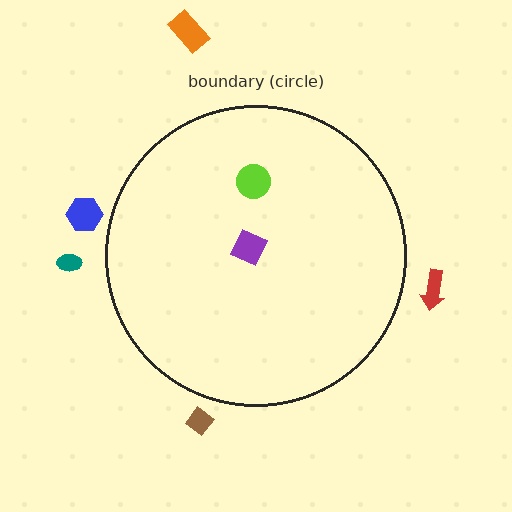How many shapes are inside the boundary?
2 inside, 5 outside.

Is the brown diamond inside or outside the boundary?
Outside.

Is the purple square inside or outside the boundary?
Inside.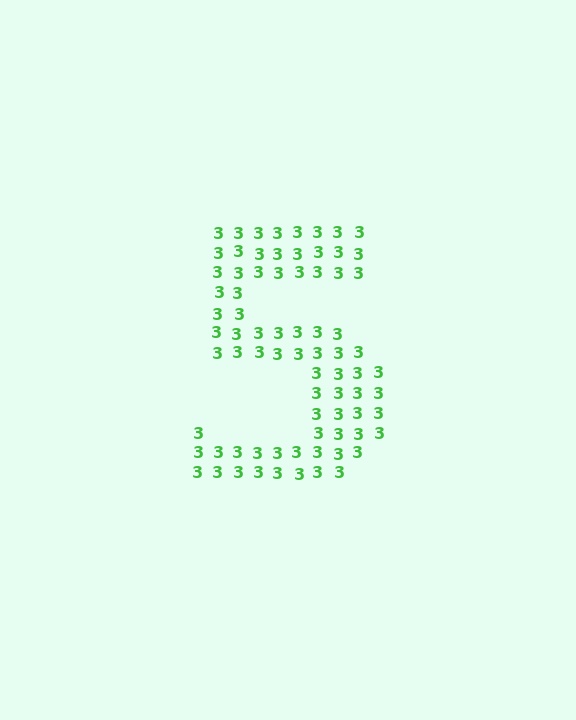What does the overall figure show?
The overall figure shows the digit 5.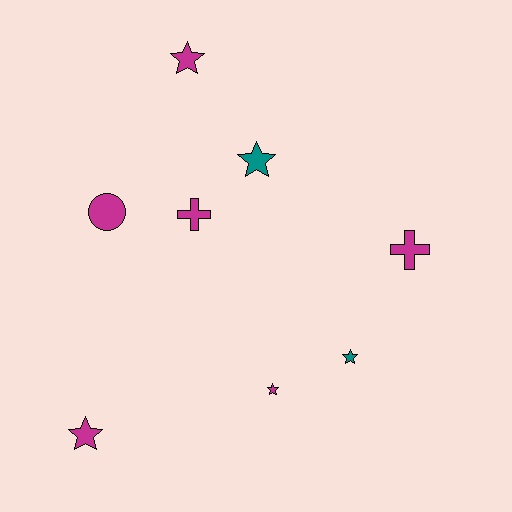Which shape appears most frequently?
Star, with 5 objects.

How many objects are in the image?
There are 8 objects.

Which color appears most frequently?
Magenta, with 6 objects.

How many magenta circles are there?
There is 1 magenta circle.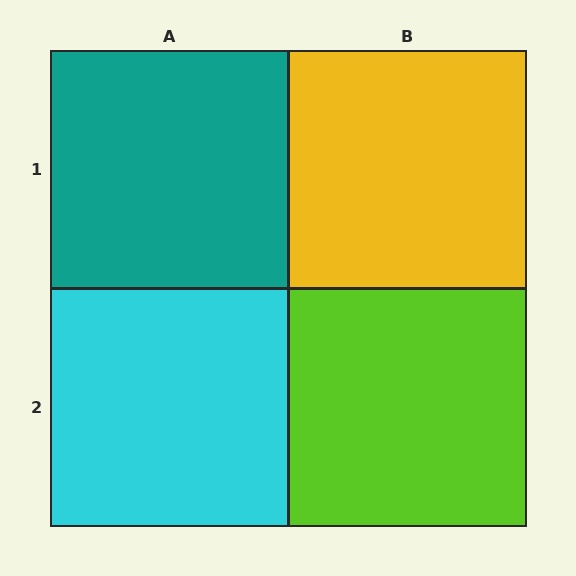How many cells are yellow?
1 cell is yellow.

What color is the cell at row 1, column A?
Teal.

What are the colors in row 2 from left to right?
Cyan, lime.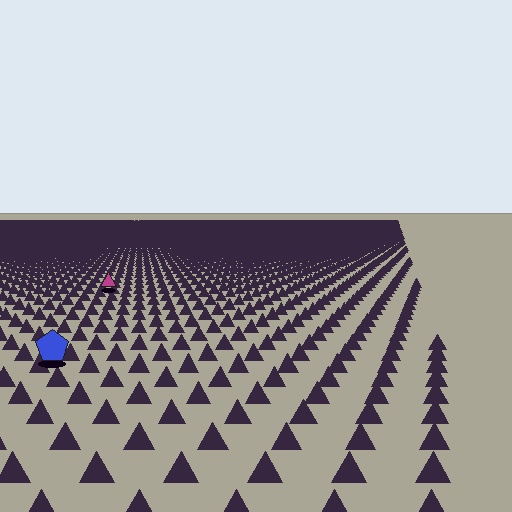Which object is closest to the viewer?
The blue pentagon is closest. The texture marks near it are larger and more spread out.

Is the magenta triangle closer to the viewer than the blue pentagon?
No. The blue pentagon is closer — you can tell from the texture gradient: the ground texture is coarser near it.